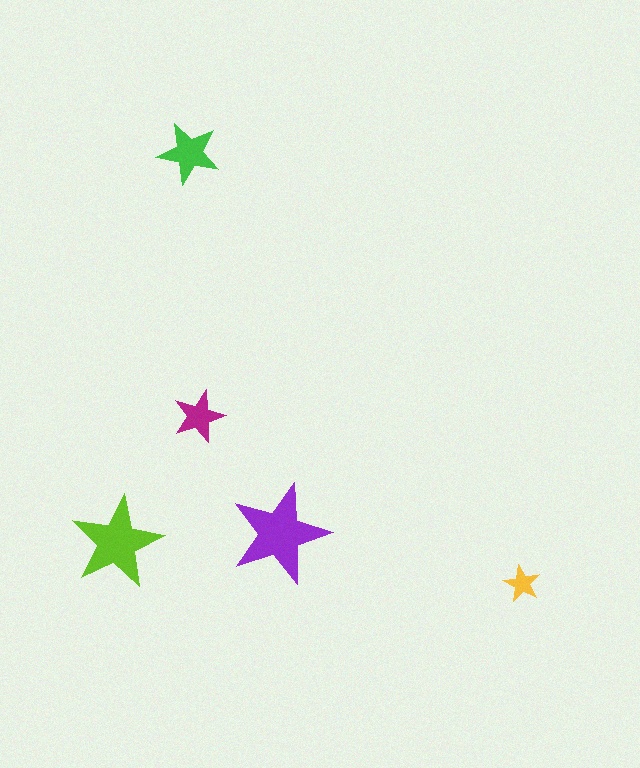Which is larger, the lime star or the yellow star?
The lime one.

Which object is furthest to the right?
The yellow star is rightmost.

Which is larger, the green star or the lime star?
The lime one.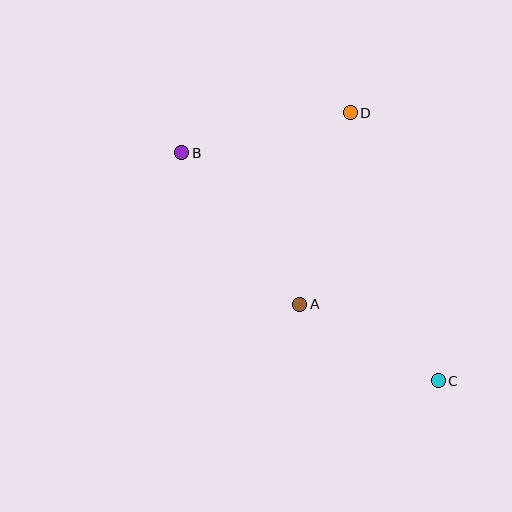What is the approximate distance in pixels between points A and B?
The distance between A and B is approximately 192 pixels.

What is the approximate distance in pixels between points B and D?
The distance between B and D is approximately 173 pixels.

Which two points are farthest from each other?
Points B and C are farthest from each other.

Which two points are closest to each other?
Points A and C are closest to each other.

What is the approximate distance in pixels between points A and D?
The distance between A and D is approximately 198 pixels.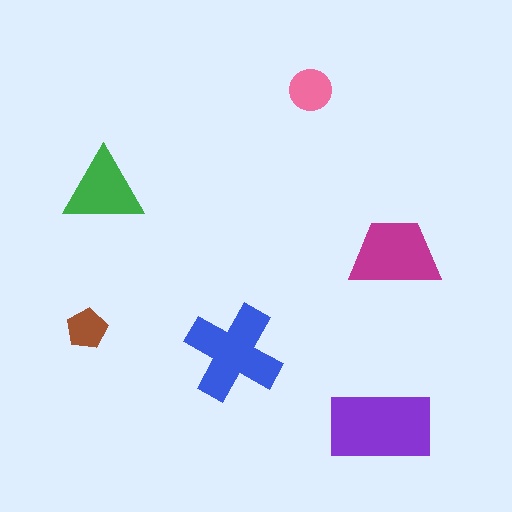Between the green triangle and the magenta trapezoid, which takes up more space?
The magenta trapezoid.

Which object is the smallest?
The brown pentagon.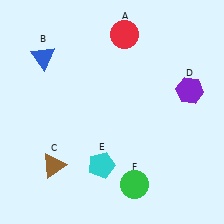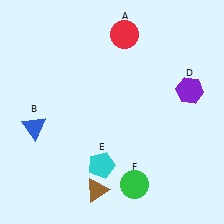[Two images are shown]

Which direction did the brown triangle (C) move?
The brown triangle (C) moved right.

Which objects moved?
The objects that moved are: the blue triangle (B), the brown triangle (C).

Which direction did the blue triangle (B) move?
The blue triangle (B) moved down.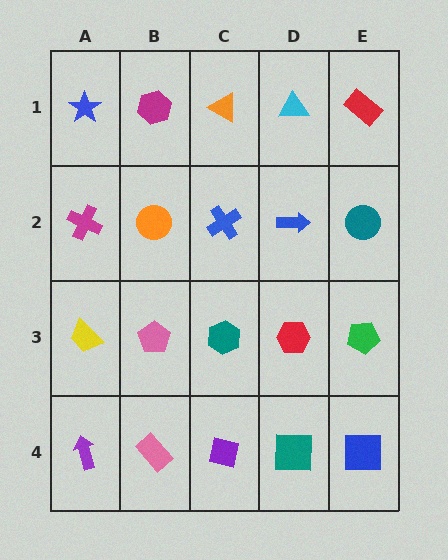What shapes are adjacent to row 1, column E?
A teal circle (row 2, column E), a cyan triangle (row 1, column D).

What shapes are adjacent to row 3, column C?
A blue cross (row 2, column C), a purple square (row 4, column C), a pink pentagon (row 3, column B), a red hexagon (row 3, column D).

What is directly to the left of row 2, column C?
An orange circle.